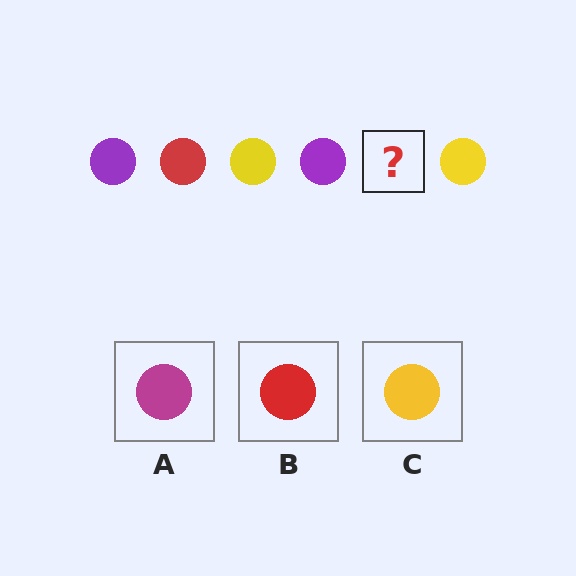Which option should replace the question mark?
Option B.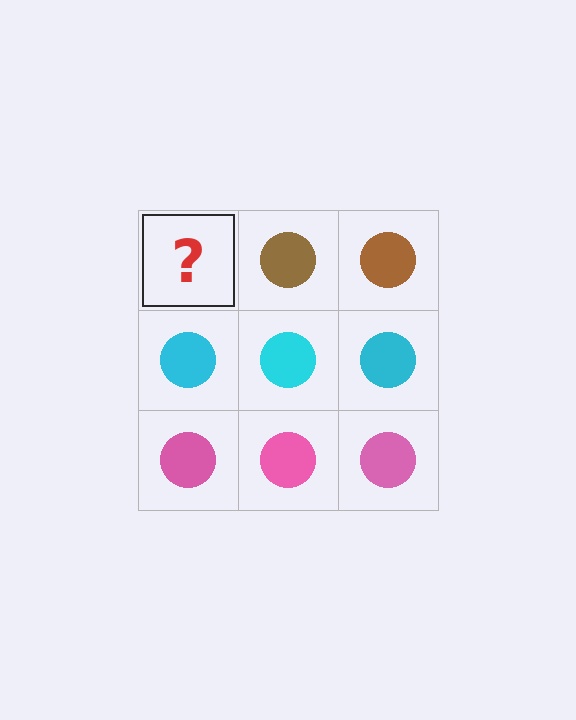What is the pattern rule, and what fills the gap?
The rule is that each row has a consistent color. The gap should be filled with a brown circle.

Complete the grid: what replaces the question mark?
The question mark should be replaced with a brown circle.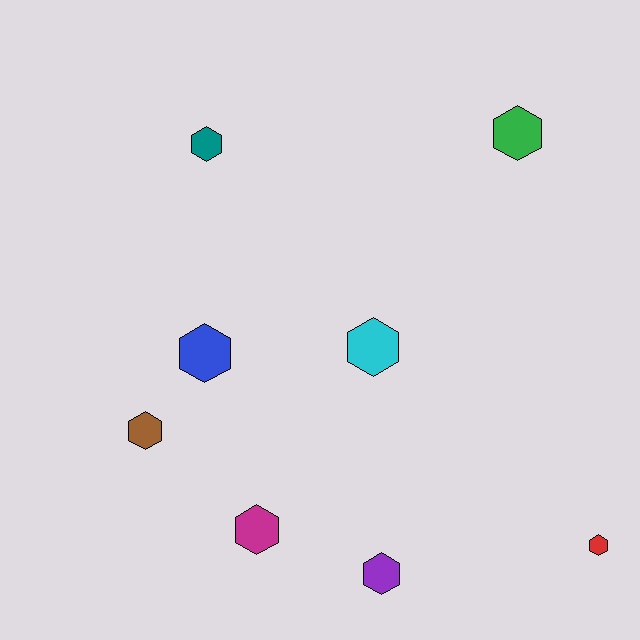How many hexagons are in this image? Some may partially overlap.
There are 8 hexagons.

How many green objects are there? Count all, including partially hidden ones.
There is 1 green object.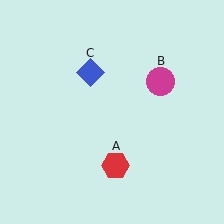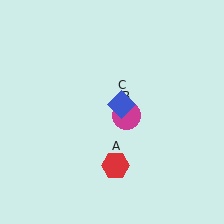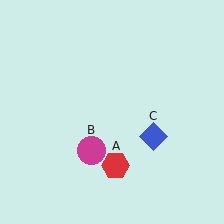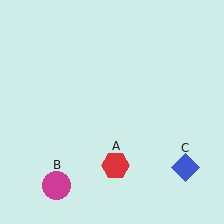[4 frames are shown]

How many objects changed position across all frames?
2 objects changed position: magenta circle (object B), blue diamond (object C).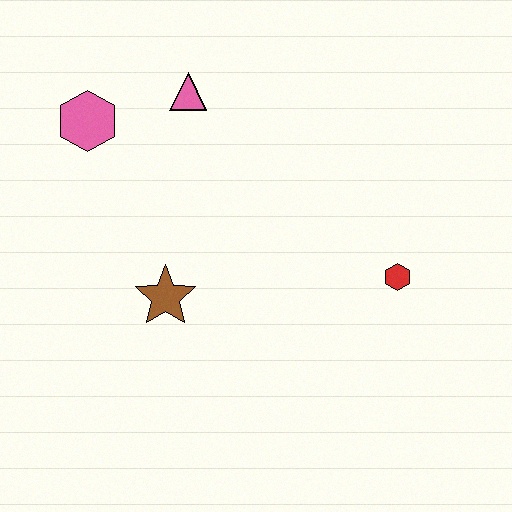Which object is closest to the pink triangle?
The pink hexagon is closest to the pink triangle.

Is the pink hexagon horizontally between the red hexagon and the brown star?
No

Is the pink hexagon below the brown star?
No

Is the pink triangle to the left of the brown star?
No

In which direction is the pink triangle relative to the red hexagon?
The pink triangle is to the left of the red hexagon.